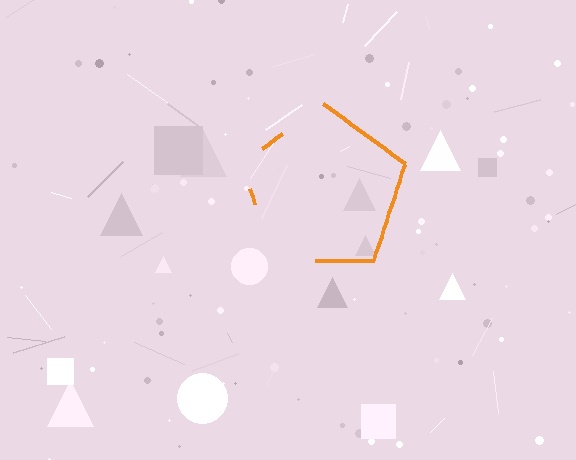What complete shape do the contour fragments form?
The contour fragments form a pentagon.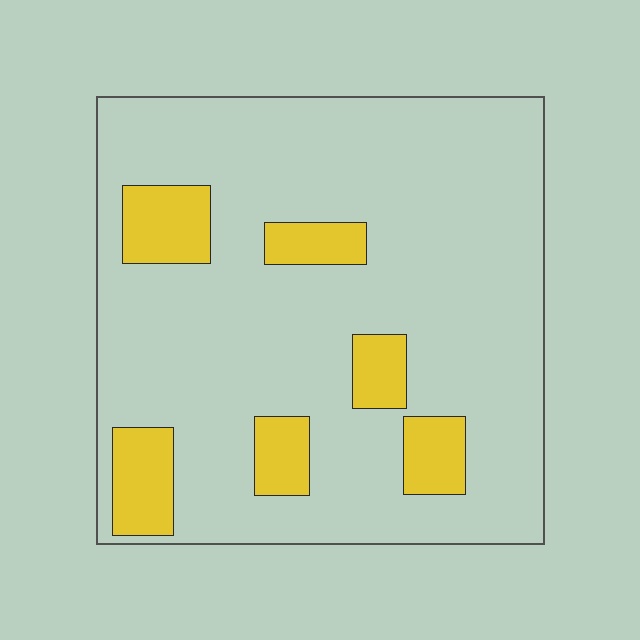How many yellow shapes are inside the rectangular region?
6.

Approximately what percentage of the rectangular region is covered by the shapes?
Approximately 15%.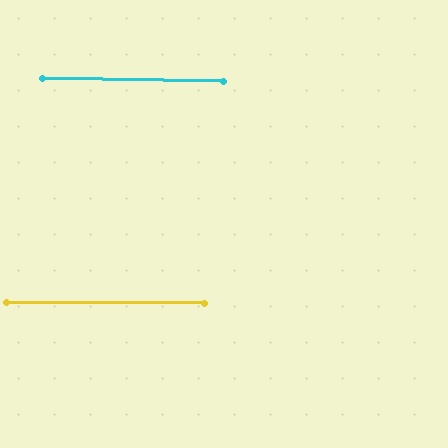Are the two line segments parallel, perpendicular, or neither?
Parallel — their directions differ by only 0.5°.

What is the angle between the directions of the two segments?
Approximately 1 degree.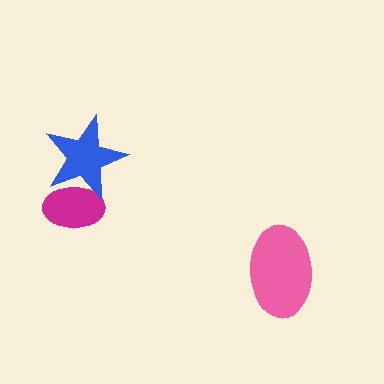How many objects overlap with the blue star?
1 object overlaps with the blue star.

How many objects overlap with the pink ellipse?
0 objects overlap with the pink ellipse.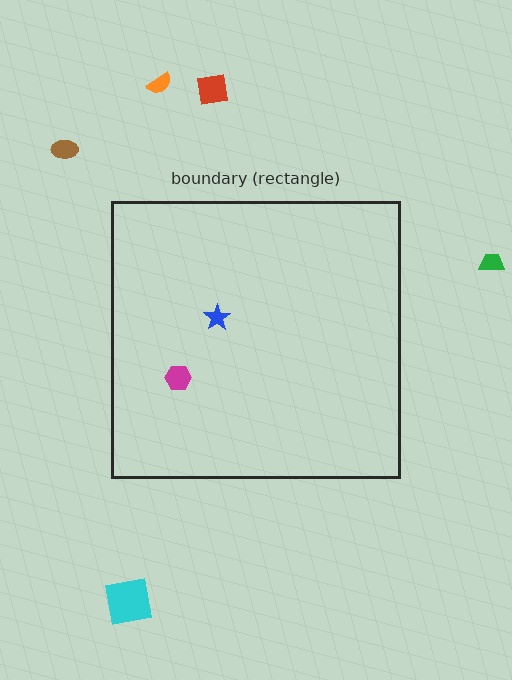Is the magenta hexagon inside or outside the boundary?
Inside.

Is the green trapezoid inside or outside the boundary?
Outside.